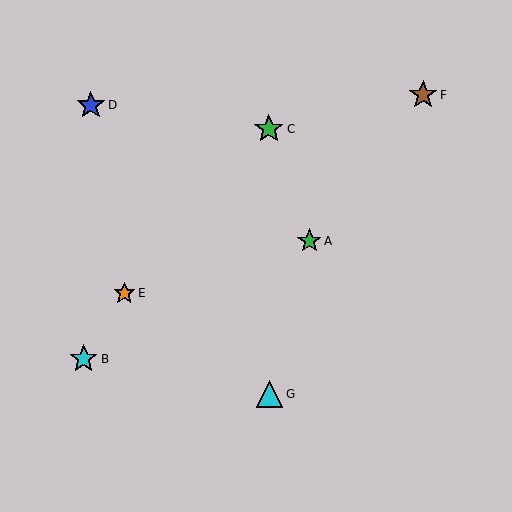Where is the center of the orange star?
The center of the orange star is at (124, 293).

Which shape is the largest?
The green star (labeled C) is the largest.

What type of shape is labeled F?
Shape F is a brown star.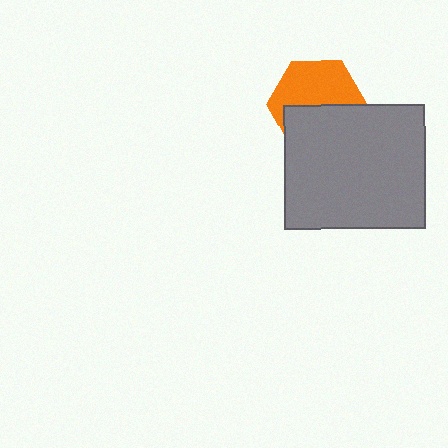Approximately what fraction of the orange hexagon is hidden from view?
Roughly 46% of the orange hexagon is hidden behind the gray rectangle.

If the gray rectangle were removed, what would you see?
You would see the complete orange hexagon.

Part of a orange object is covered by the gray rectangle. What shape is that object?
It is a hexagon.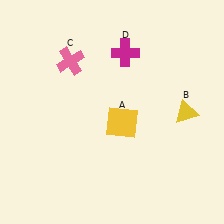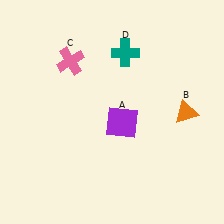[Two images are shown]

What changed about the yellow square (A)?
In Image 1, A is yellow. In Image 2, it changed to purple.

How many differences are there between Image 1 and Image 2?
There are 3 differences between the two images.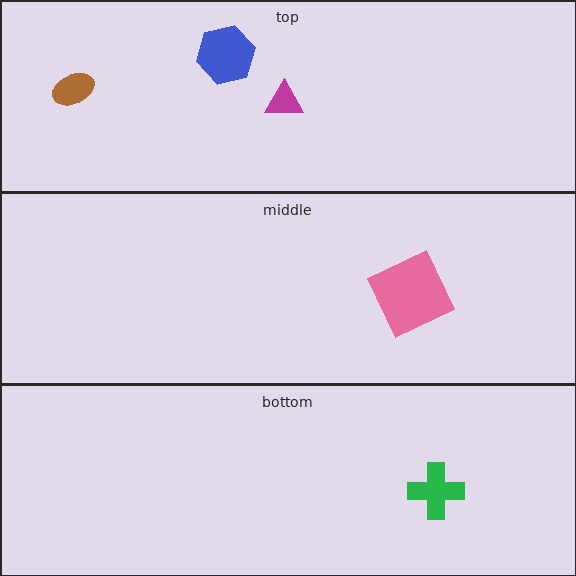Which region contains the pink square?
The middle region.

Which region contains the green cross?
The bottom region.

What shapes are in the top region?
The magenta triangle, the brown ellipse, the blue hexagon.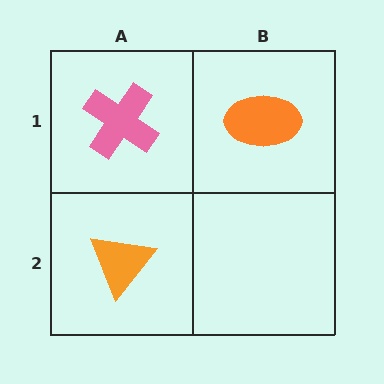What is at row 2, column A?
An orange triangle.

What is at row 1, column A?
A pink cross.